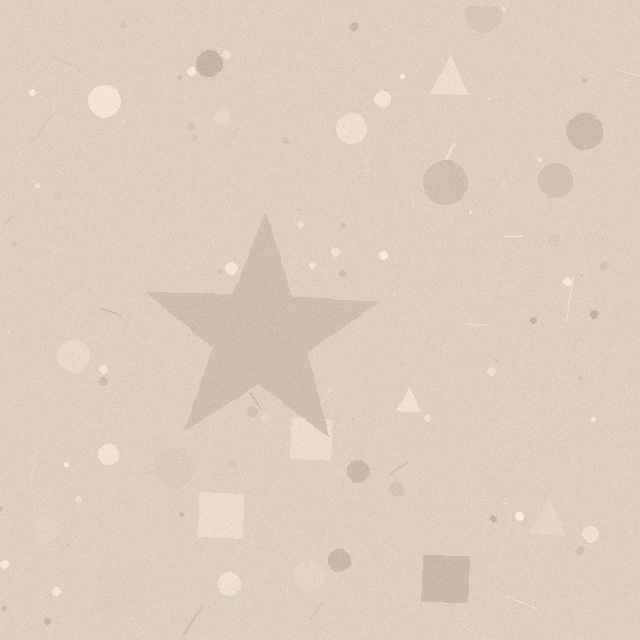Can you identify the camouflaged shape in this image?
The camouflaged shape is a star.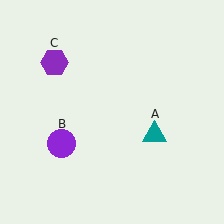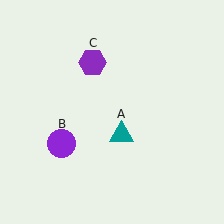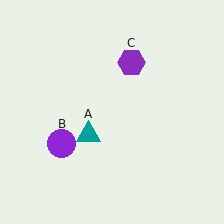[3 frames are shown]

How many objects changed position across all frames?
2 objects changed position: teal triangle (object A), purple hexagon (object C).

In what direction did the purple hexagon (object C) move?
The purple hexagon (object C) moved right.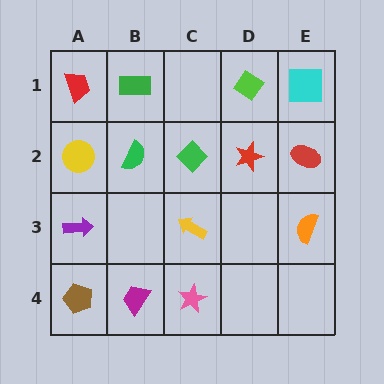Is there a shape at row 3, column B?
No, that cell is empty.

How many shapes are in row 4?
3 shapes.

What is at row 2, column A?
A yellow circle.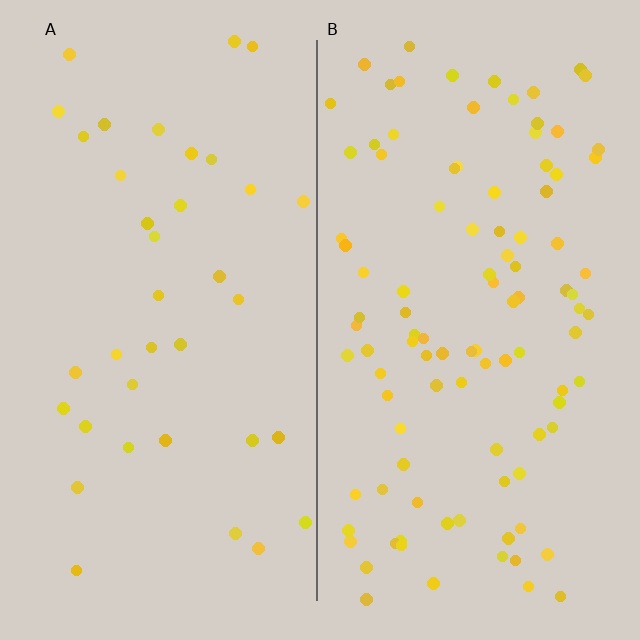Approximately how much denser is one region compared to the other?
Approximately 2.8× — region B over region A.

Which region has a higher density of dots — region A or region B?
B (the right).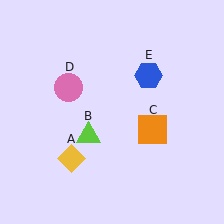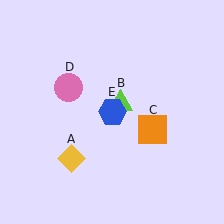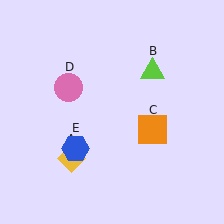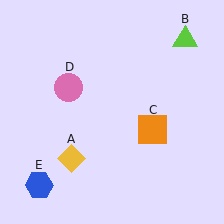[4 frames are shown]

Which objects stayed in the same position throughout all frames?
Yellow diamond (object A) and orange square (object C) and pink circle (object D) remained stationary.